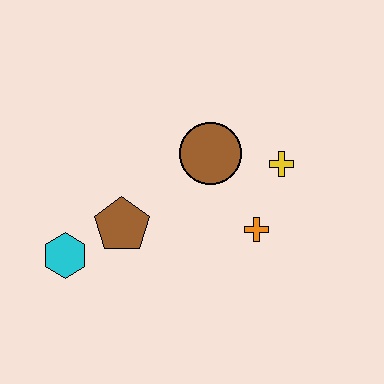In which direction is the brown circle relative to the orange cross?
The brown circle is above the orange cross.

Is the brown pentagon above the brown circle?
No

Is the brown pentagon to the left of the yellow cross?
Yes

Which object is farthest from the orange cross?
The cyan hexagon is farthest from the orange cross.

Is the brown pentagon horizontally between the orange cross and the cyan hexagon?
Yes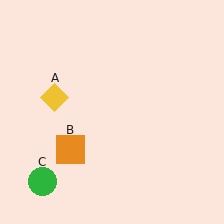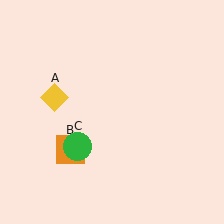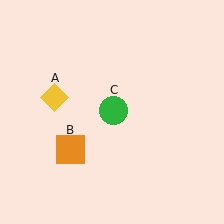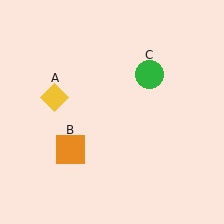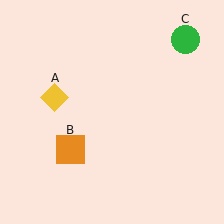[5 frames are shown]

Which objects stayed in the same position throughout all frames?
Yellow diamond (object A) and orange square (object B) remained stationary.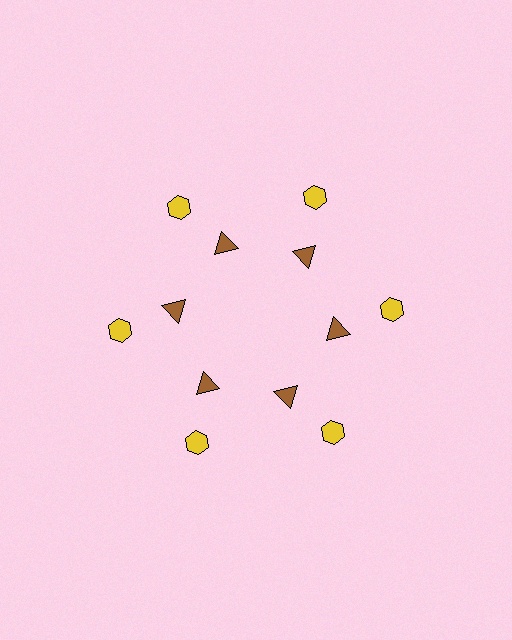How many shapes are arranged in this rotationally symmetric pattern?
There are 12 shapes, arranged in 6 groups of 2.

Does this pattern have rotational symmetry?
Yes, this pattern has 6-fold rotational symmetry. It looks the same after rotating 60 degrees around the center.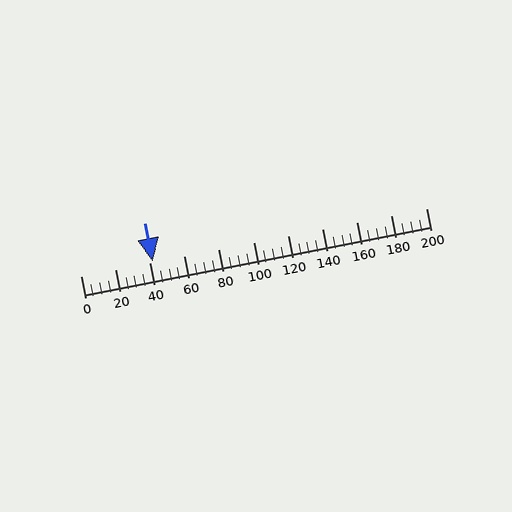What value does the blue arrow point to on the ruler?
The blue arrow points to approximately 42.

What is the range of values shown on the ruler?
The ruler shows values from 0 to 200.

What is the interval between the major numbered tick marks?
The major tick marks are spaced 20 units apart.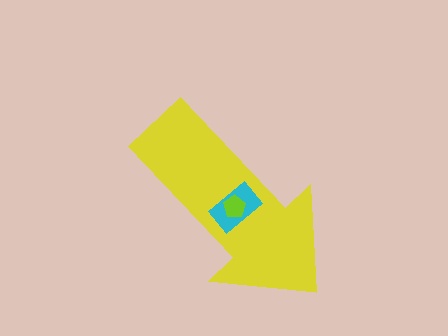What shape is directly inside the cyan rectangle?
The lime pentagon.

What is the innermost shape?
The lime pentagon.